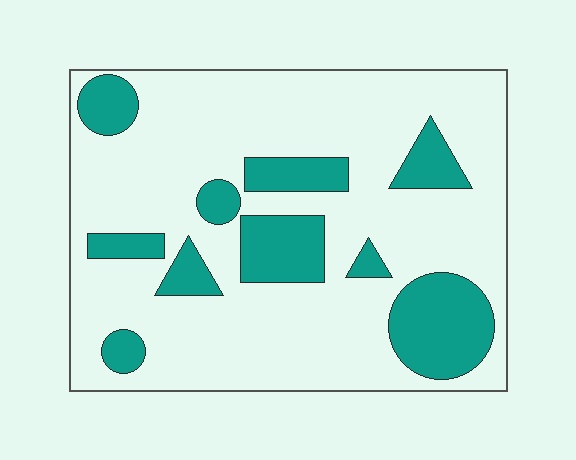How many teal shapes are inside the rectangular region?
10.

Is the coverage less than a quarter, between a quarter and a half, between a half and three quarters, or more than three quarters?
Less than a quarter.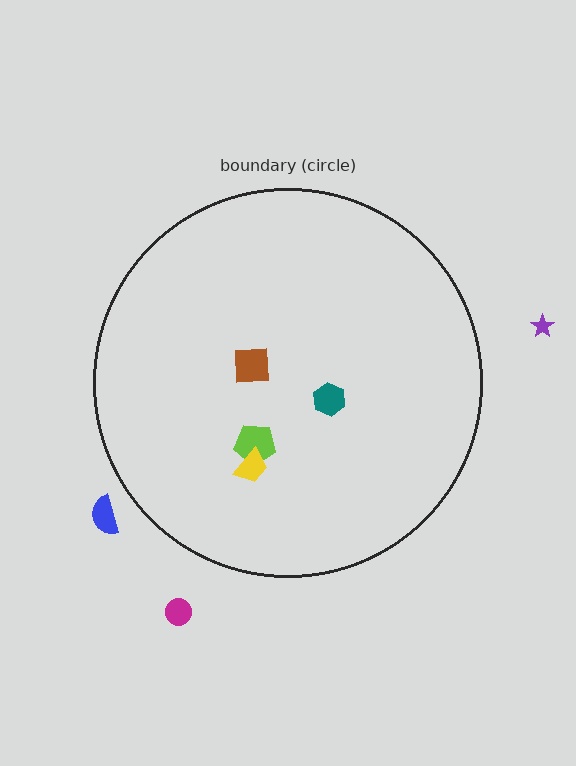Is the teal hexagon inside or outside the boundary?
Inside.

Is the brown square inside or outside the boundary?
Inside.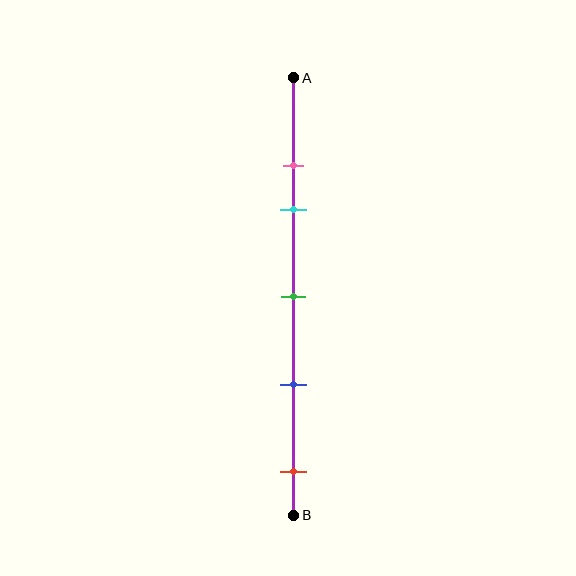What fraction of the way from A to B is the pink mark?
The pink mark is approximately 20% (0.2) of the way from A to B.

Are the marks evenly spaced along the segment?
No, the marks are not evenly spaced.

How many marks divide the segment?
There are 5 marks dividing the segment.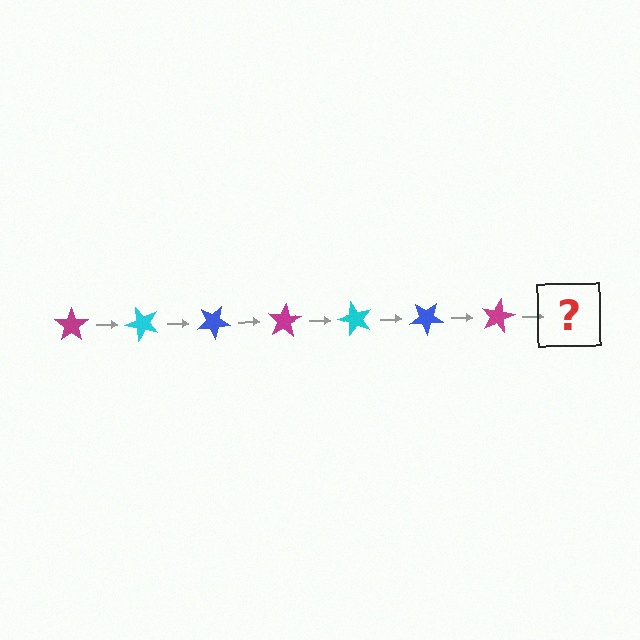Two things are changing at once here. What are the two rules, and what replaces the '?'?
The two rules are that it rotates 50 degrees each step and the color cycles through magenta, cyan, and blue. The '?' should be a cyan star, rotated 350 degrees from the start.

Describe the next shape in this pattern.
It should be a cyan star, rotated 350 degrees from the start.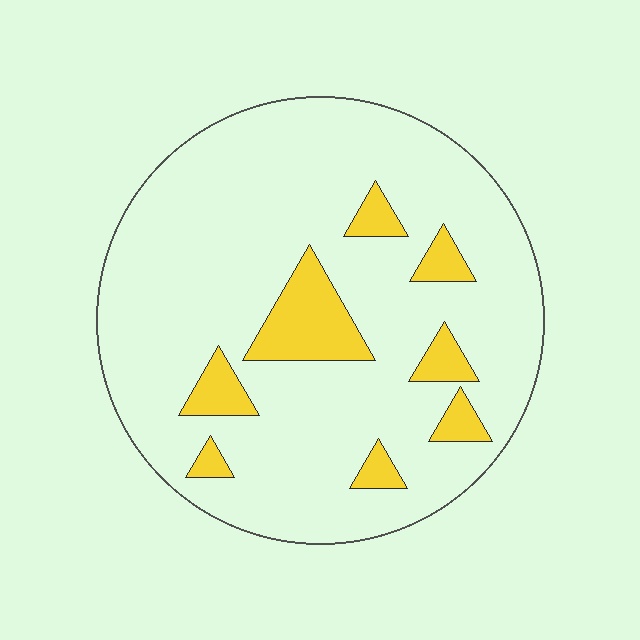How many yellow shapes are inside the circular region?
8.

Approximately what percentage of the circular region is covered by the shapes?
Approximately 15%.